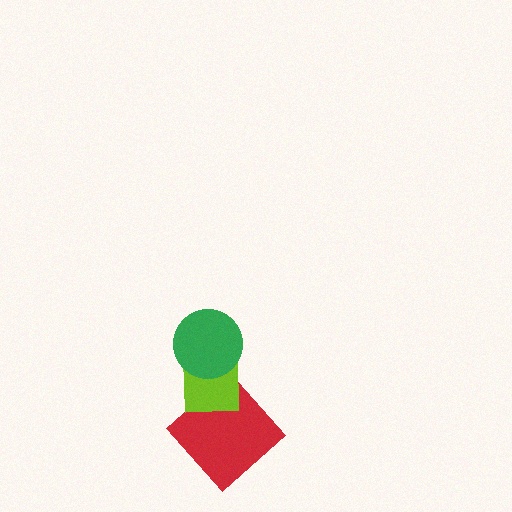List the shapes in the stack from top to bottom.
From top to bottom: the green circle, the lime square, the red diamond.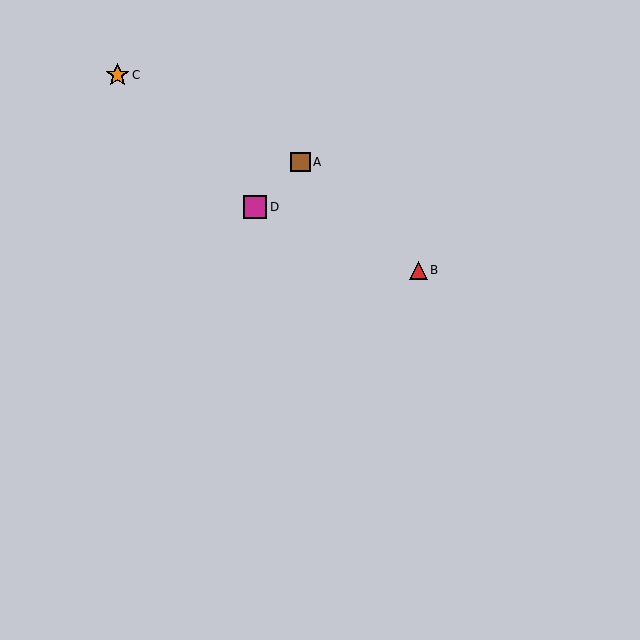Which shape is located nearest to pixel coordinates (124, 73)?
The orange star (labeled C) at (117, 75) is nearest to that location.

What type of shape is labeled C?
Shape C is an orange star.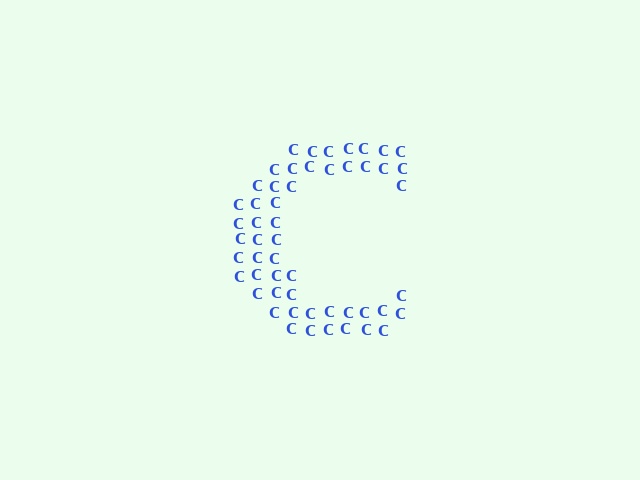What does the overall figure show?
The overall figure shows the letter C.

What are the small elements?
The small elements are letter C's.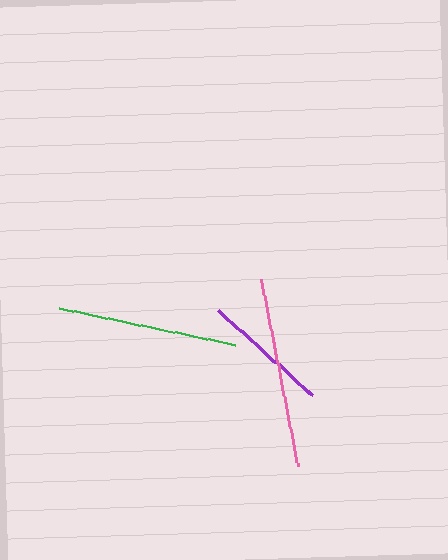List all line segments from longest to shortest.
From longest to shortest: pink, green, purple.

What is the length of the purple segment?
The purple segment is approximately 128 pixels long.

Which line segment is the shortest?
The purple line is the shortest at approximately 128 pixels.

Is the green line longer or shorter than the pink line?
The pink line is longer than the green line.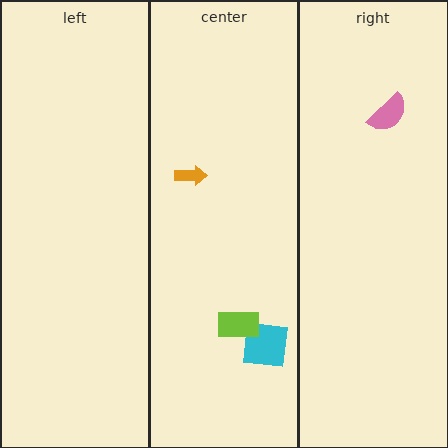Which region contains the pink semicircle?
The right region.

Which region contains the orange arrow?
The center region.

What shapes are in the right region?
The pink semicircle.